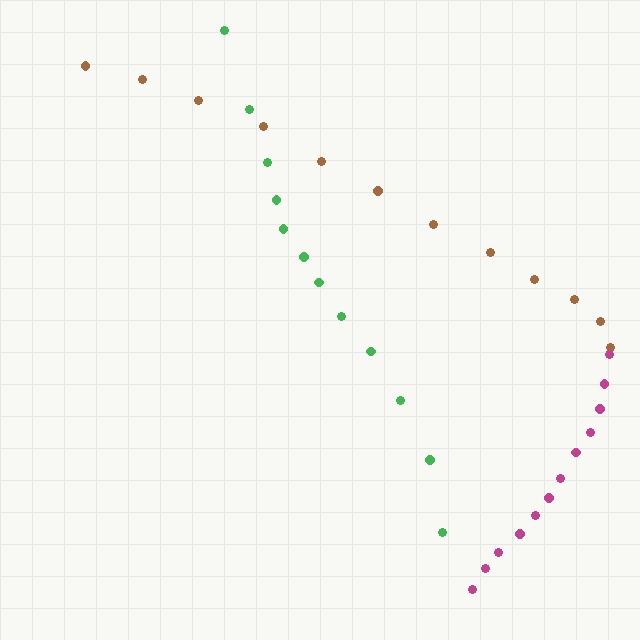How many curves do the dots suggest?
There are 3 distinct paths.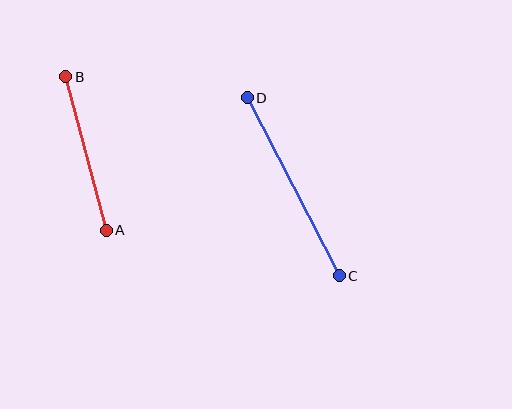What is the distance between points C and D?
The distance is approximately 201 pixels.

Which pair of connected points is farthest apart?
Points C and D are farthest apart.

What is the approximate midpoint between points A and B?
The midpoint is at approximately (86, 154) pixels.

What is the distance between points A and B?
The distance is approximately 158 pixels.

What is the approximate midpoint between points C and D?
The midpoint is at approximately (293, 187) pixels.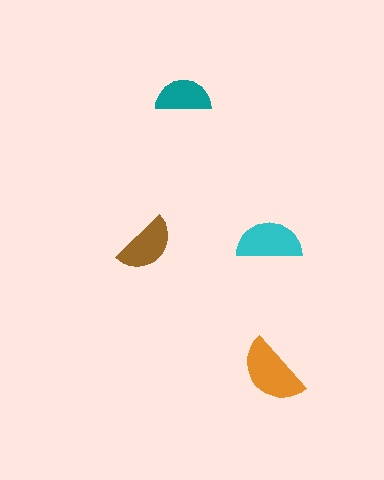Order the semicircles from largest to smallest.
the orange one, the cyan one, the brown one, the teal one.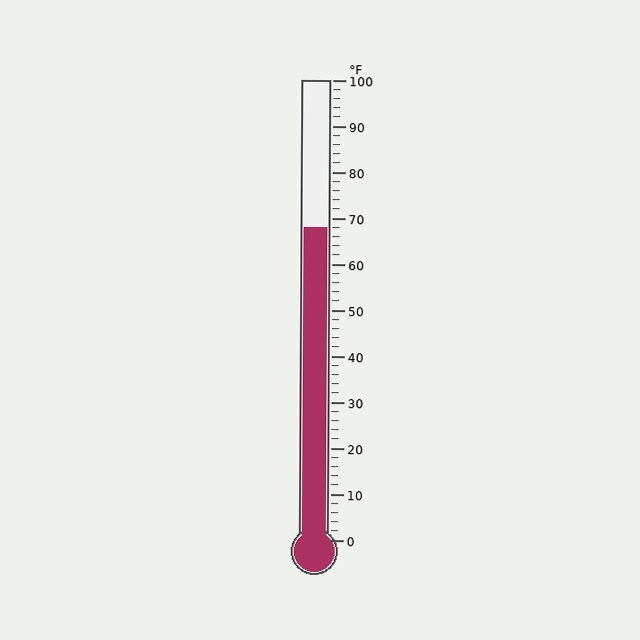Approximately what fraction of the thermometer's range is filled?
The thermometer is filled to approximately 70% of its range.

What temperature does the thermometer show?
The thermometer shows approximately 68°F.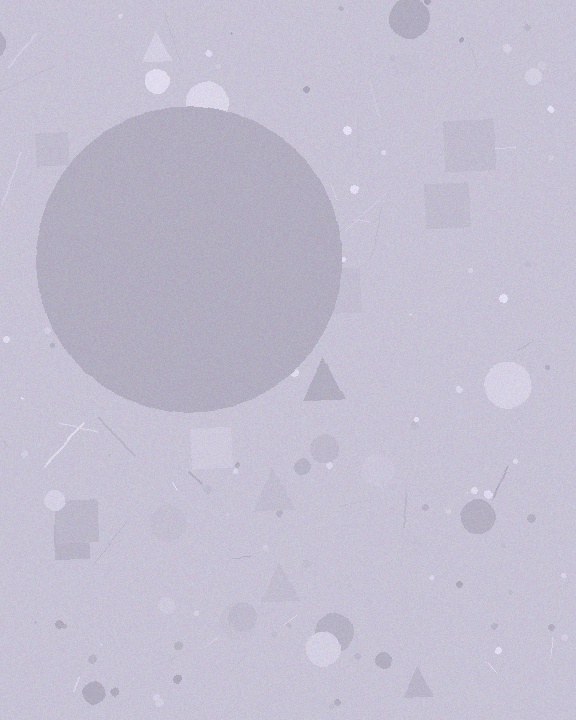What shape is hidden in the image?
A circle is hidden in the image.